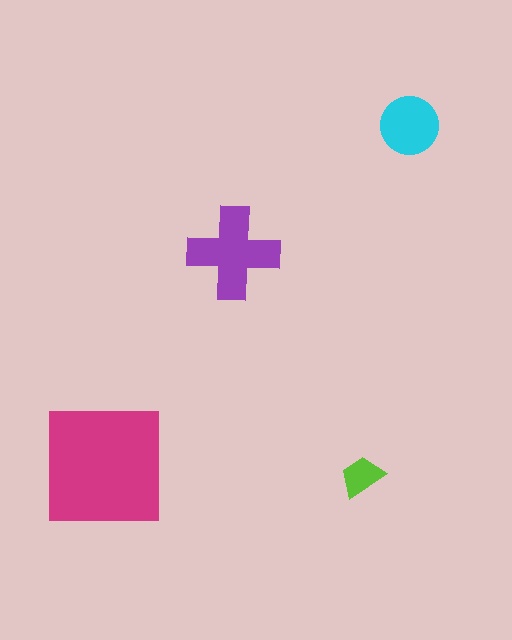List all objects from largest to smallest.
The magenta square, the purple cross, the cyan circle, the lime trapezoid.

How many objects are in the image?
There are 4 objects in the image.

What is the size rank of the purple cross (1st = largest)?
2nd.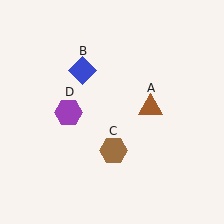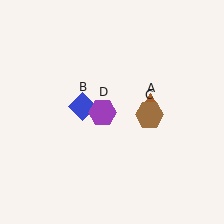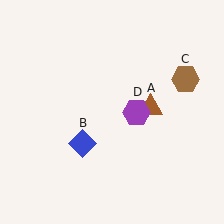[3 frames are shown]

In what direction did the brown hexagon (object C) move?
The brown hexagon (object C) moved up and to the right.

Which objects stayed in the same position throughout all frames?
Brown triangle (object A) remained stationary.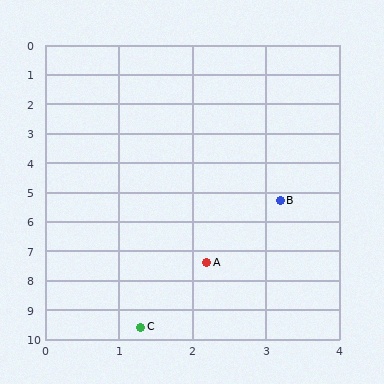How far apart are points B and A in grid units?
Points B and A are about 2.3 grid units apart.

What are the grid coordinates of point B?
Point B is at approximately (3.2, 5.3).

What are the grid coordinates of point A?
Point A is at approximately (2.2, 7.4).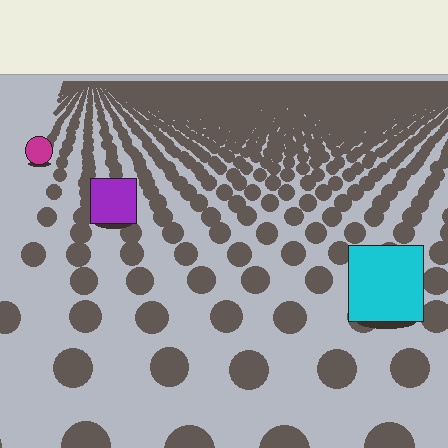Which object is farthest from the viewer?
The magenta circle is farthest from the viewer. It appears smaller and the ground texture around it is denser.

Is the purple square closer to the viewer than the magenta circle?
Yes. The purple square is closer — you can tell from the texture gradient: the ground texture is coarser near it.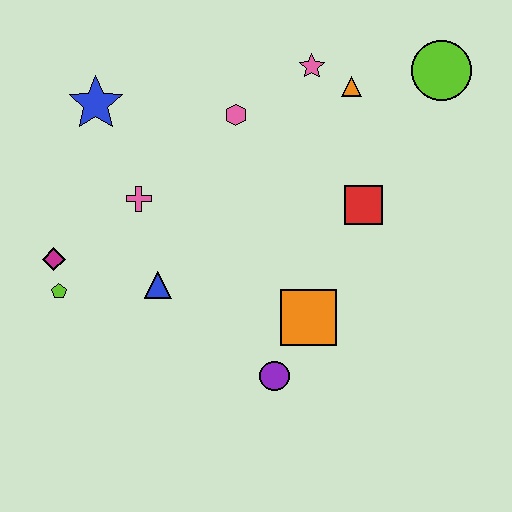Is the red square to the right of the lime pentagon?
Yes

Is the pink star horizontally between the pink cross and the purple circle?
No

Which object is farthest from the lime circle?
The lime pentagon is farthest from the lime circle.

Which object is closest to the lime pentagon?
The magenta diamond is closest to the lime pentagon.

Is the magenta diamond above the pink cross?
No